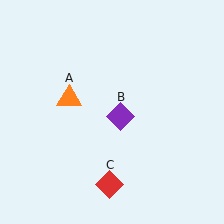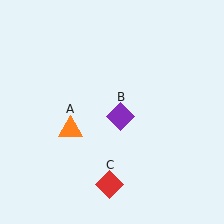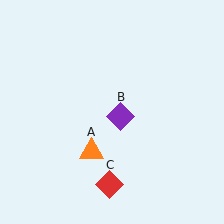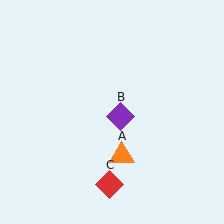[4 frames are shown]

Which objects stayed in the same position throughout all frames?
Purple diamond (object B) and red diamond (object C) remained stationary.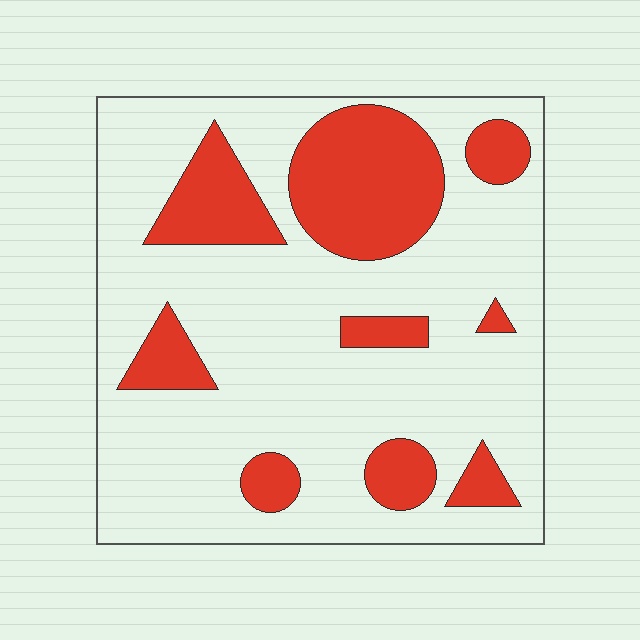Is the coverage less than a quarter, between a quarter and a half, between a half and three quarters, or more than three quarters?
Less than a quarter.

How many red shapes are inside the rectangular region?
9.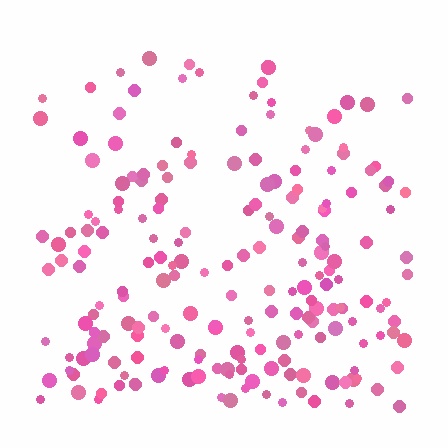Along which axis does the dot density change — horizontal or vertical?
Vertical.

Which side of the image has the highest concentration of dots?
The bottom.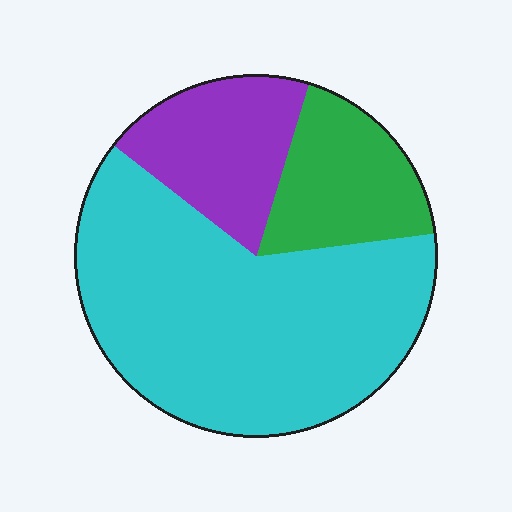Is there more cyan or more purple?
Cyan.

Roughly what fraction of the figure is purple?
Purple takes up about one fifth (1/5) of the figure.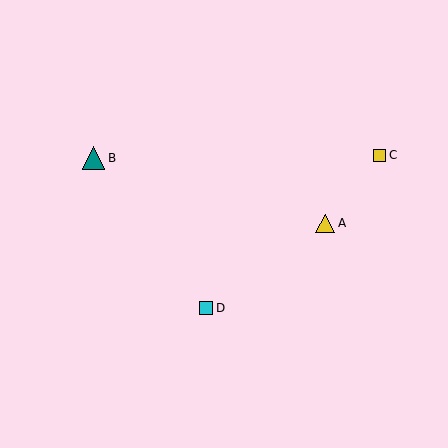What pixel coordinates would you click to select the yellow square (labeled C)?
Click at (379, 155) to select the yellow square C.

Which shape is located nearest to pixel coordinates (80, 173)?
The teal triangle (labeled B) at (94, 158) is nearest to that location.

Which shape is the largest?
The teal triangle (labeled B) is the largest.